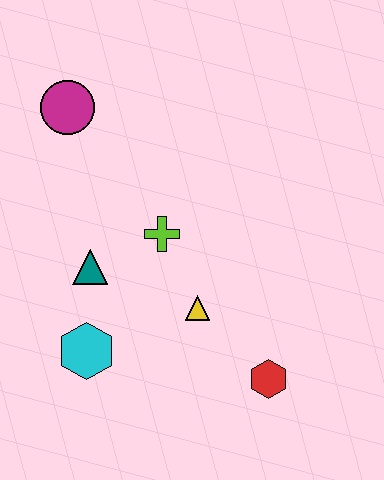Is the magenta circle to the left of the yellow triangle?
Yes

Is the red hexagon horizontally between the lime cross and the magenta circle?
No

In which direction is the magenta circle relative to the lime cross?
The magenta circle is above the lime cross.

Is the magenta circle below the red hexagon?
No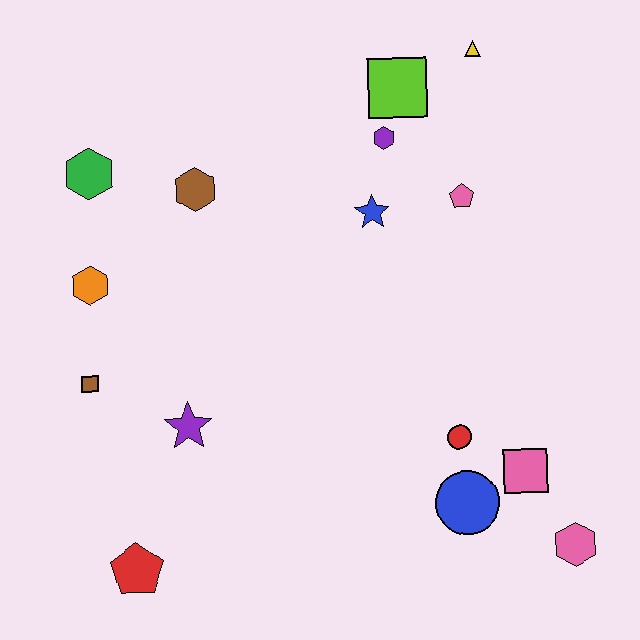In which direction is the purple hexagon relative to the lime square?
The purple hexagon is below the lime square.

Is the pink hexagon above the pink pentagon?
No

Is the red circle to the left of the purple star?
No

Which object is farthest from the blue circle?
The green hexagon is farthest from the blue circle.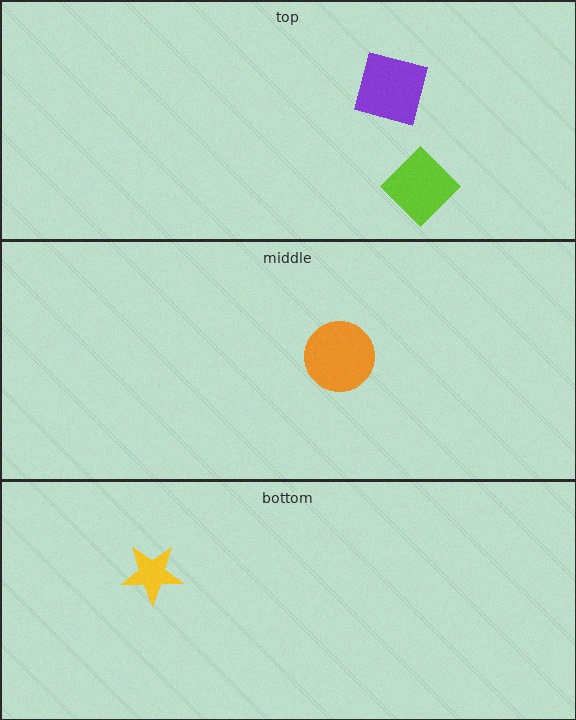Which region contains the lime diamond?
The top region.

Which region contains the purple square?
The top region.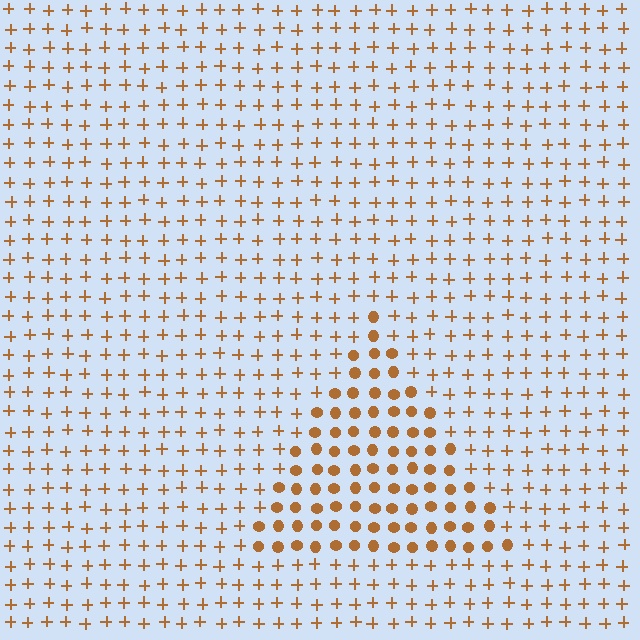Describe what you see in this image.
The image is filled with small brown elements arranged in a uniform grid. A triangle-shaped region contains circles, while the surrounding area contains plus signs. The boundary is defined purely by the change in element shape.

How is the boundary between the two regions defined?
The boundary is defined by a change in element shape: circles inside vs. plus signs outside. All elements share the same color and spacing.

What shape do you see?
I see a triangle.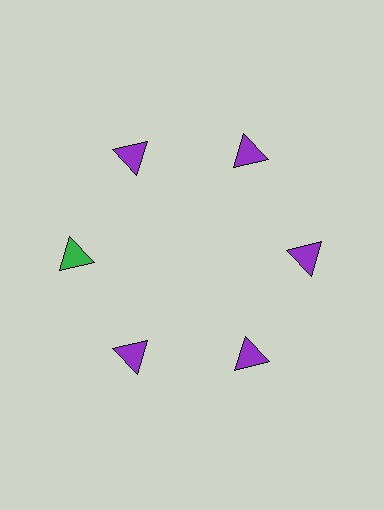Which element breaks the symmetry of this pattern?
The green triangle at roughly the 9 o'clock position breaks the symmetry. All other shapes are purple triangles.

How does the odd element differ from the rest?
It has a different color: green instead of purple.